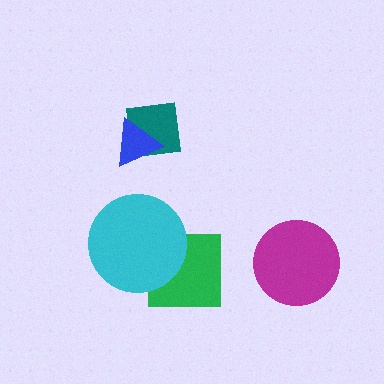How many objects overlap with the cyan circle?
1 object overlaps with the cyan circle.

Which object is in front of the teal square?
The blue triangle is in front of the teal square.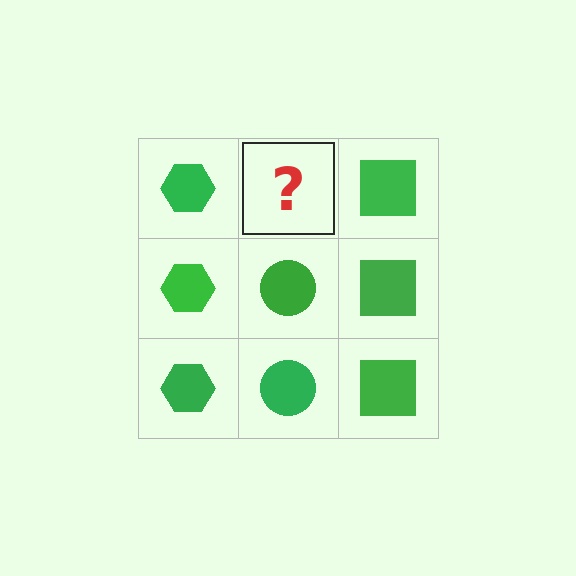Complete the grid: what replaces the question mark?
The question mark should be replaced with a green circle.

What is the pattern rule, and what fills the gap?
The rule is that each column has a consistent shape. The gap should be filled with a green circle.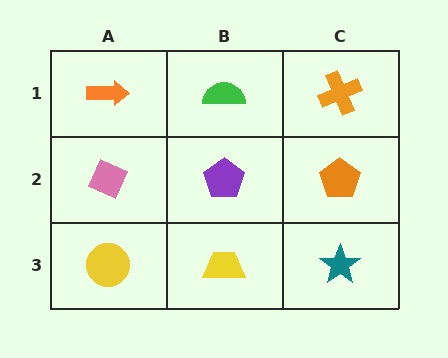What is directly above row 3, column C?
An orange pentagon.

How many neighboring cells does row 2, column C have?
3.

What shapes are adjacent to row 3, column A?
A pink diamond (row 2, column A), a yellow trapezoid (row 3, column B).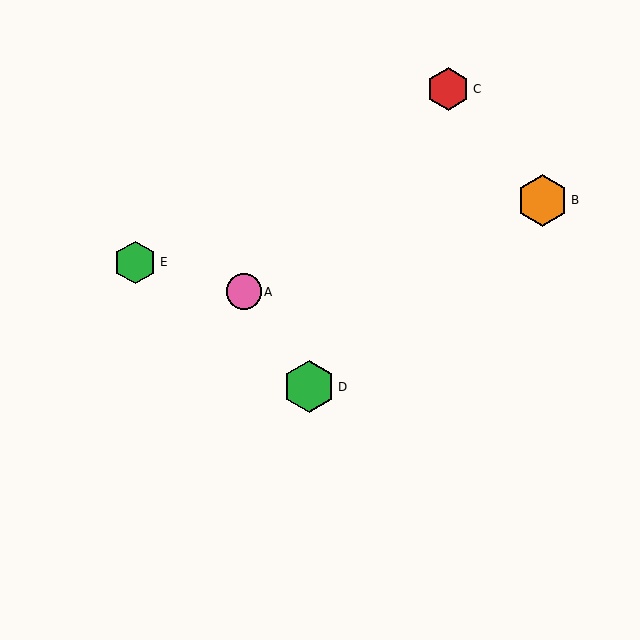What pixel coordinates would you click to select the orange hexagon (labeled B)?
Click at (543, 200) to select the orange hexagon B.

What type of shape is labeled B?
Shape B is an orange hexagon.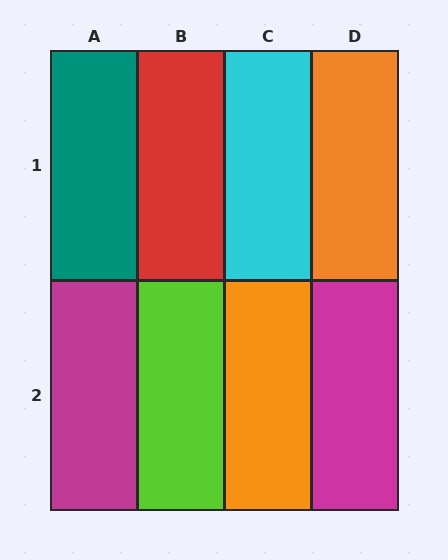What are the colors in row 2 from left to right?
Magenta, lime, orange, magenta.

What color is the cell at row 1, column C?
Cyan.